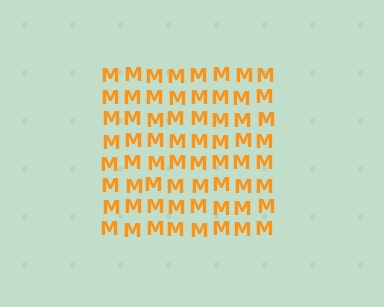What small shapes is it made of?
It is made of small letter M's.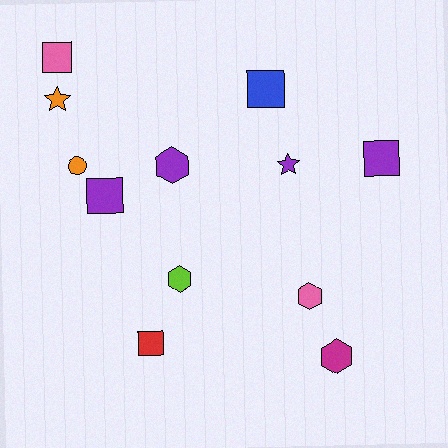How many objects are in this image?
There are 12 objects.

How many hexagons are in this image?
There are 4 hexagons.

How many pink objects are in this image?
There are 2 pink objects.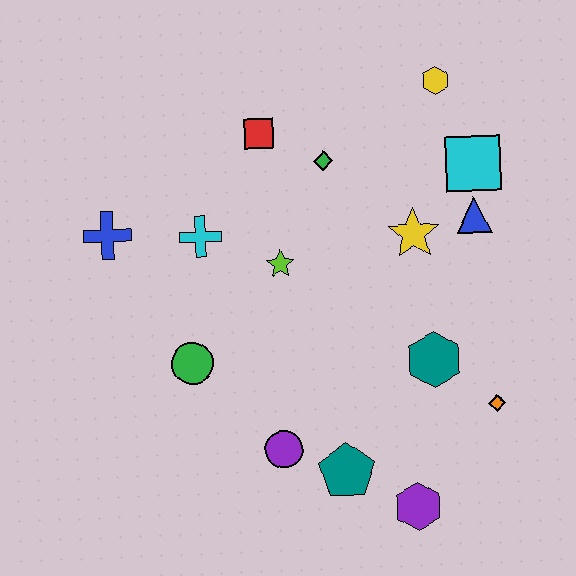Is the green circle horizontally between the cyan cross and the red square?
No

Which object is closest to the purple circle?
The teal pentagon is closest to the purple circle.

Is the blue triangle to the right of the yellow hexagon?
Yes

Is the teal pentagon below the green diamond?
Yes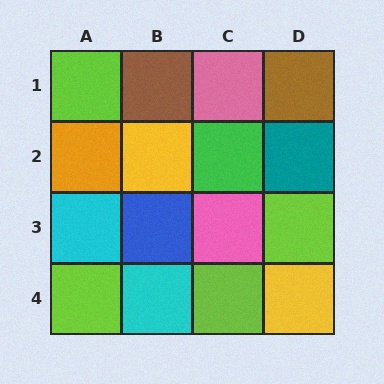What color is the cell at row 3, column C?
Pink.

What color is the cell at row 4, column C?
Lime.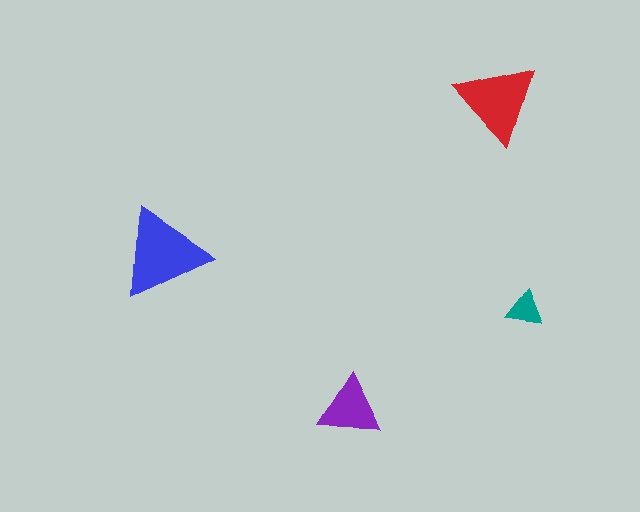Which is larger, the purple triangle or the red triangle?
The red one.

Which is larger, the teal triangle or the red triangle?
The red one.